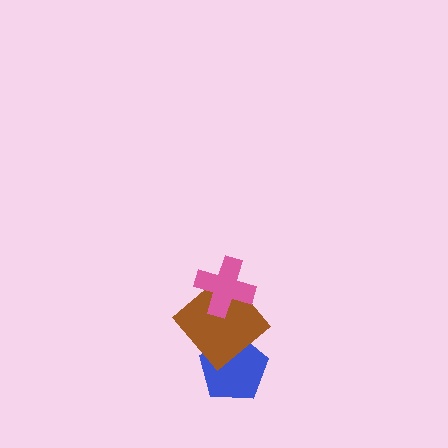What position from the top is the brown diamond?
The brown diamond is 2nd from the top.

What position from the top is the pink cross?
The pink cross is 1st from the top.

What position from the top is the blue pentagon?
The blue pentagon is 3rd from the top.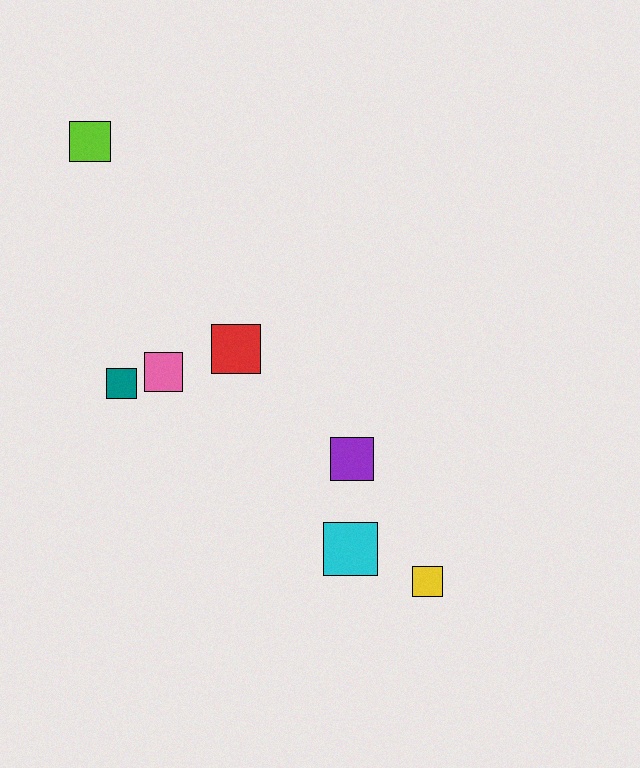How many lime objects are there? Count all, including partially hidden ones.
There is 1 lime object.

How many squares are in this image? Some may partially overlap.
There are 7 squares.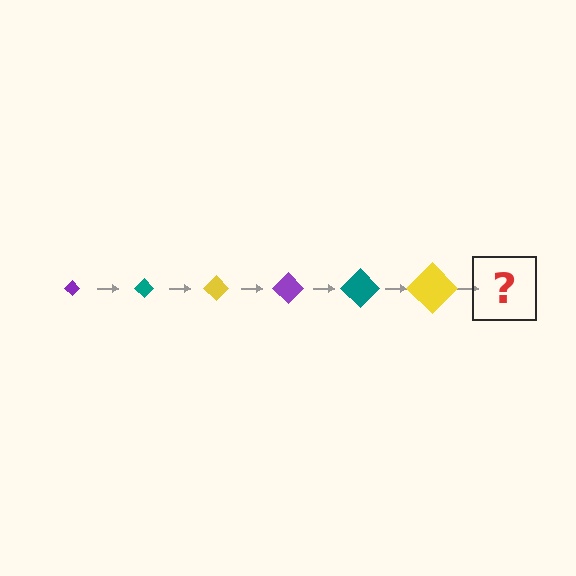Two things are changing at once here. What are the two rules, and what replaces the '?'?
The two rules are that the diamond grows larger each step and the color cycles through purple, teal, and yellow. The '?' should be a purple diamond, larger than the previous one.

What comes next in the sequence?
The next element should be a purple diamond, larger than the previous one.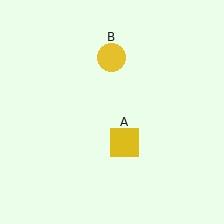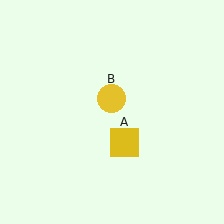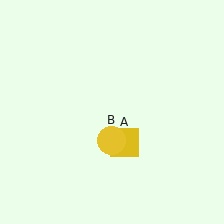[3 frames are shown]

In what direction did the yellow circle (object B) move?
The yellow circle (object B) moved down.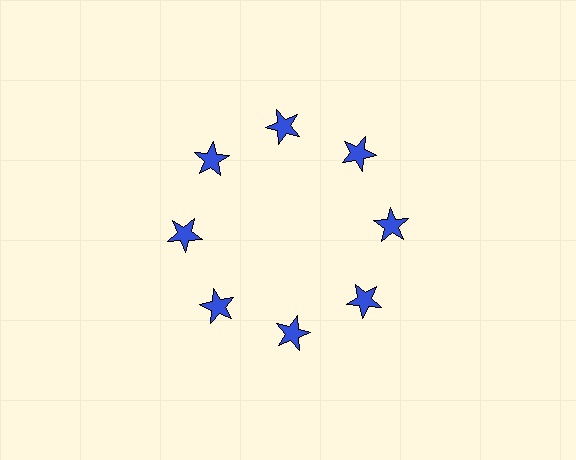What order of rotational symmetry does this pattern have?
This pattern has 8-fold rotational symmetry.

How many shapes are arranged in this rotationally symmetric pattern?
There are 8 shapes, arranged in 8 groups of 1.